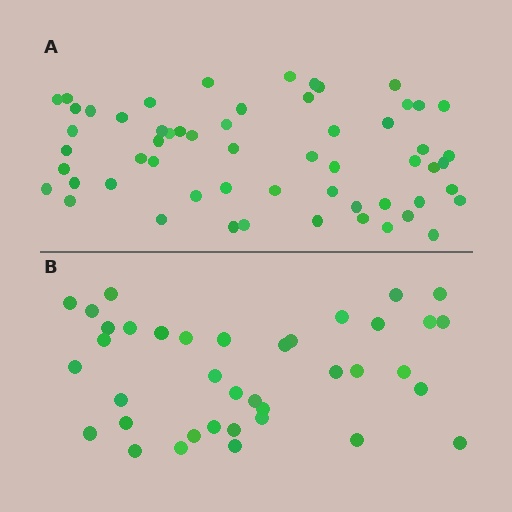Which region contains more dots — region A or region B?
Region A (the top region) has more dots.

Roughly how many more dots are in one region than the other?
Region A has approximately 20 more dots than region B.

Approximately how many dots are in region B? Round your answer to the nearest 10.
About 40 dots. (The exact count is 38, which rounds to 40.)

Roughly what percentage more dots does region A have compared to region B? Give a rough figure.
About 55% more.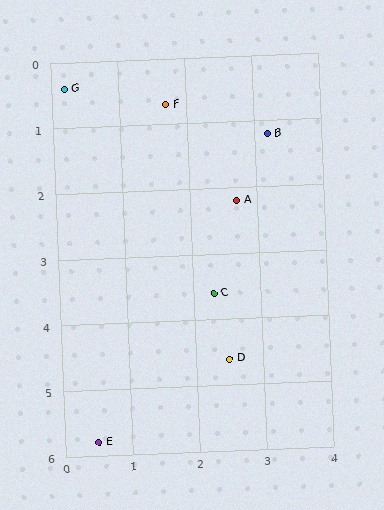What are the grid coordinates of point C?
Point C is at approximately (2.3, 3.6).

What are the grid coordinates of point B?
Point B is at approximately (3.2, 1.2).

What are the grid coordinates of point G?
Point G is at approximately (0.2, 0.4).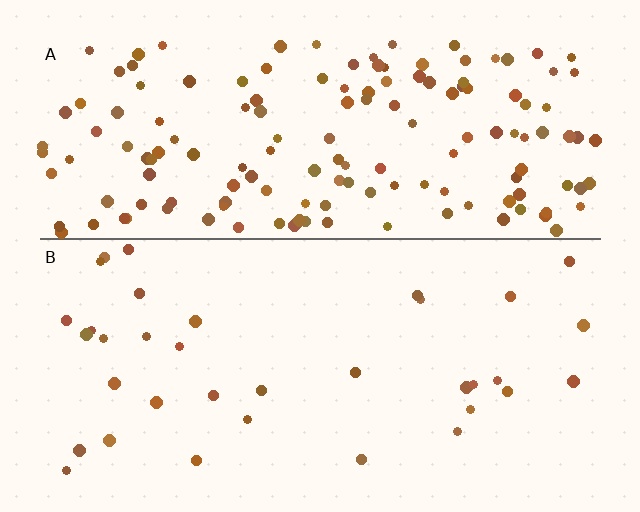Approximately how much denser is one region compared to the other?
Approximately 4.3× — region A over region B.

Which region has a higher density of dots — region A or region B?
A (the top).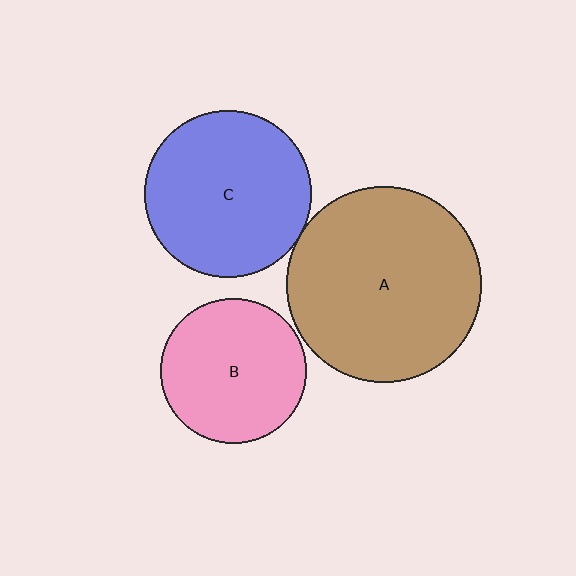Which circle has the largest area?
Circle A (brown).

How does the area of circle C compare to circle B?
Approximately 1.3 times.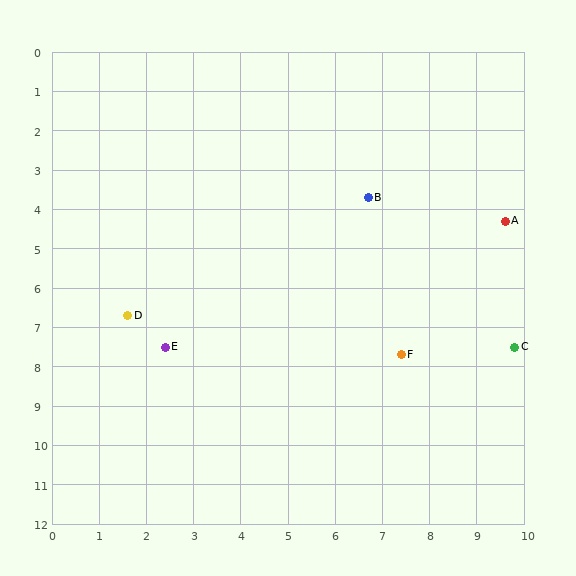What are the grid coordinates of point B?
Point B is at approximately (6.7, 3.7).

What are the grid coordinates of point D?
Point D is at approximately (1.6, 6.7).